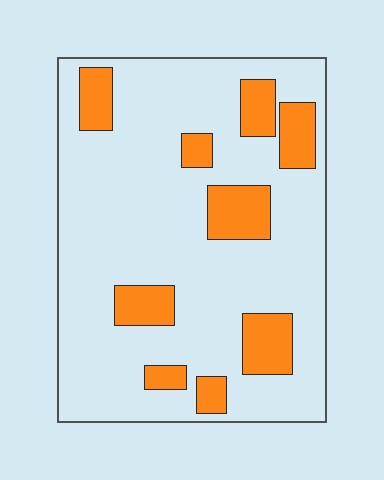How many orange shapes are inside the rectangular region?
9.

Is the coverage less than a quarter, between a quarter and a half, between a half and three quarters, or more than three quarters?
Less than a quarter.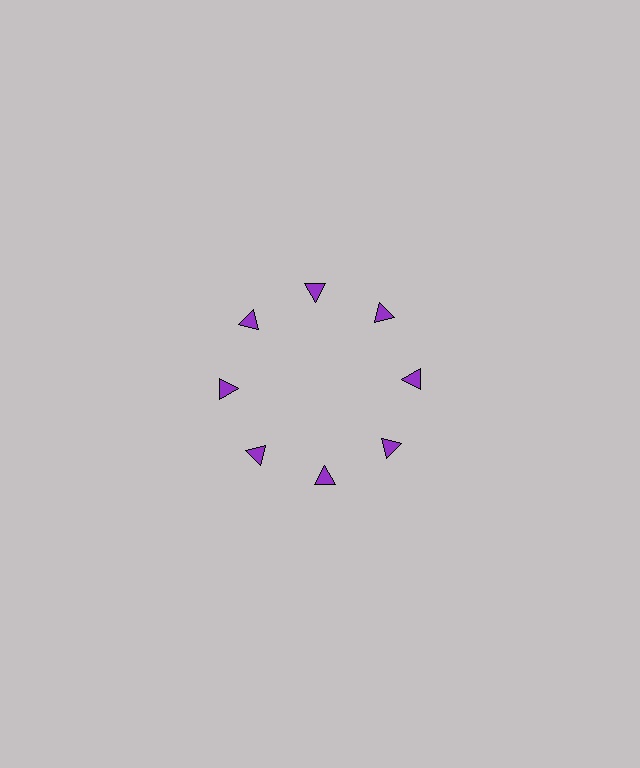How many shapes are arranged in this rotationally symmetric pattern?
There are 8 shapes, arranged in 8 groups of 1.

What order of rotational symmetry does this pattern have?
This pattern has 8-fold rotational symmetry.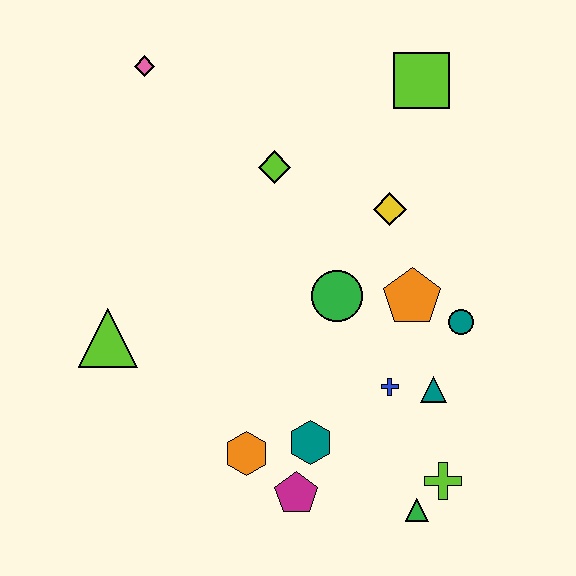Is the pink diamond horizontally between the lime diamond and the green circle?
No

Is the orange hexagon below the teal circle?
Yes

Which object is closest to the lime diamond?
The yellow diamond is closest to the lime diamond.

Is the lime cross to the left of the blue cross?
No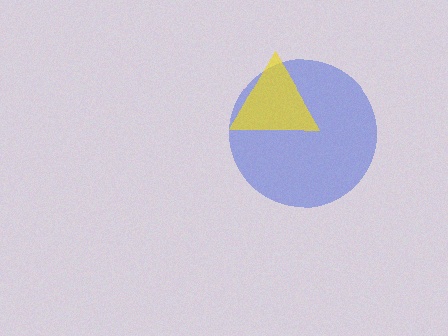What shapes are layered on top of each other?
The layered shapes are: a blue circle, a yellow triangle.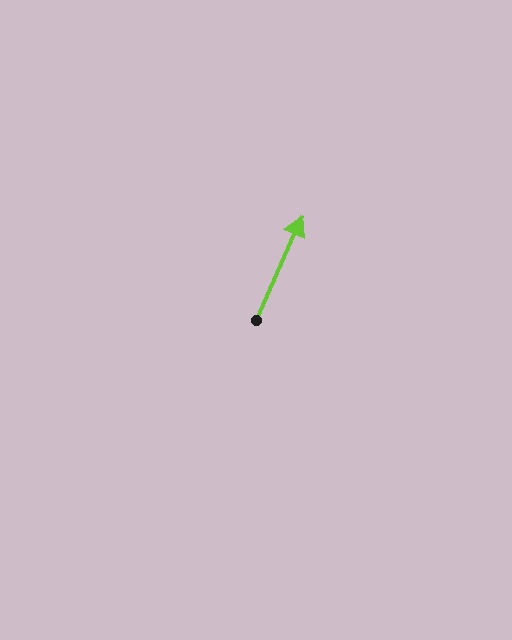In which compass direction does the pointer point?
Northeast.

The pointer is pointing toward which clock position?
Roughly 1 o'clock.